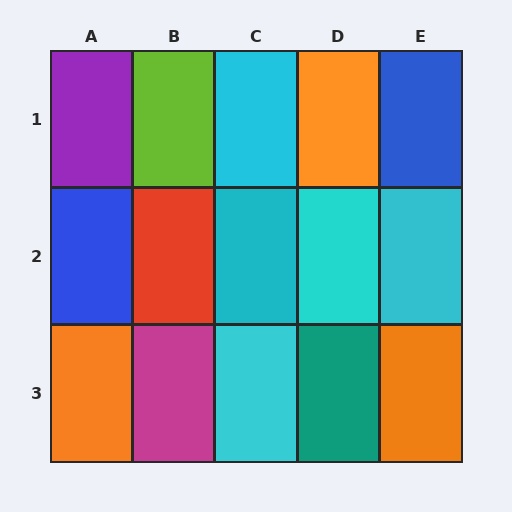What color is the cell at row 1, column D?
Orange.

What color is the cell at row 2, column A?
Blue.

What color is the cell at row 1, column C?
Cyan.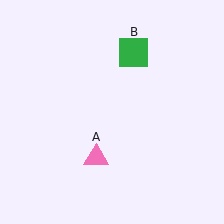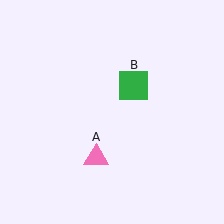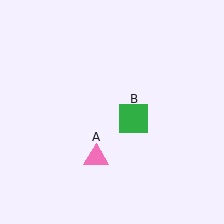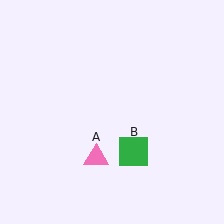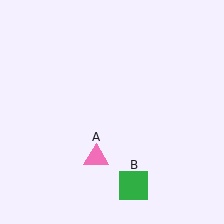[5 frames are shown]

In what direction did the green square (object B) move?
The green square (object B) moved down.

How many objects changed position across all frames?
1 object changed position: green square (object B).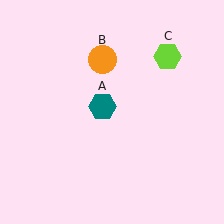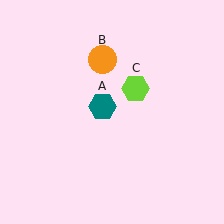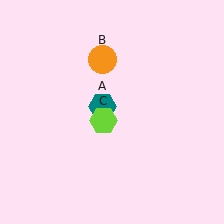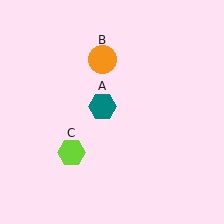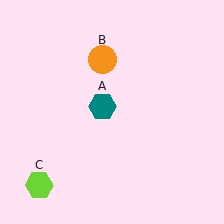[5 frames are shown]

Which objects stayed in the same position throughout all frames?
Teal hexagon (object A) and orange circle (object B) remained stationary.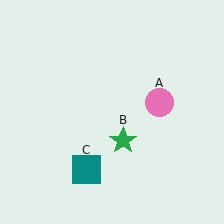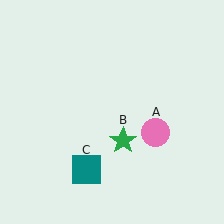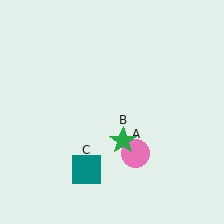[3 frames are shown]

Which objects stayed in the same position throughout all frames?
Green star (object B) and teal square (object C) remained stationary.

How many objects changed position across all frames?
1 object changed position: pink circle (object A).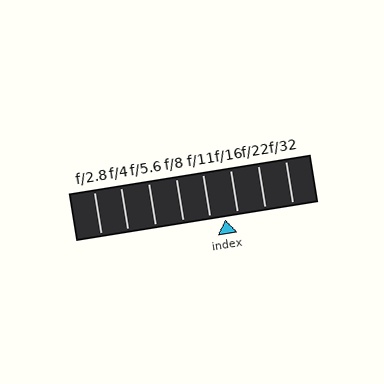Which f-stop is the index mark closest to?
The index mark is closest to f/16.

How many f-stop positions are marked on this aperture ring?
There are 8 f-stop positions marked.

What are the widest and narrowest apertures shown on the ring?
The widest aperture shown is f/2.8 and the narrowest is f/32.